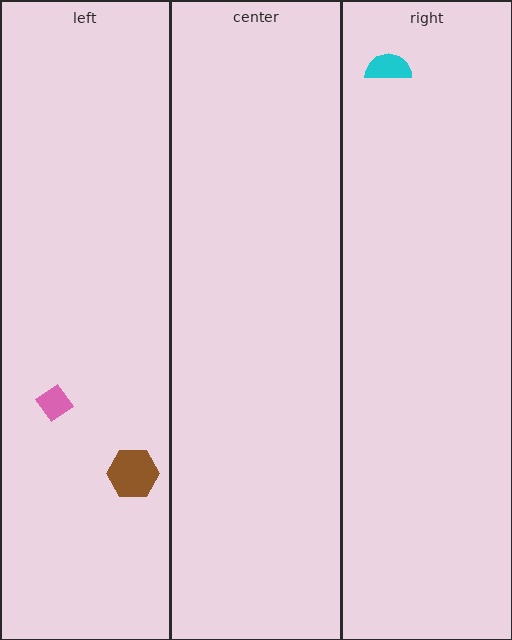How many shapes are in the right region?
1.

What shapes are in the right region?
The cyan semicircle.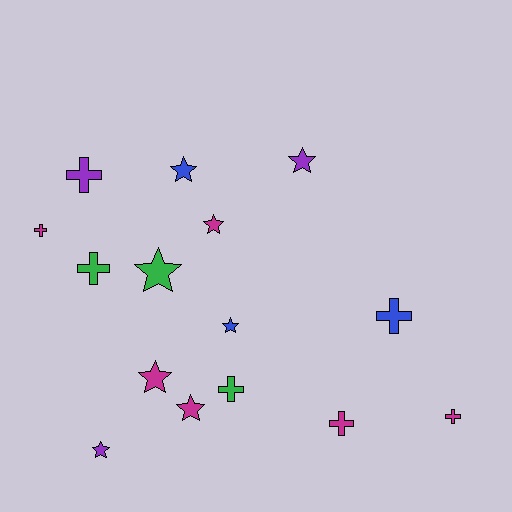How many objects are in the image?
There are 15 objects.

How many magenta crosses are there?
There are 3 magenta crosses.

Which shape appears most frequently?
Star, with 8 objects.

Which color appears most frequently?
Magenta, with 6 objects.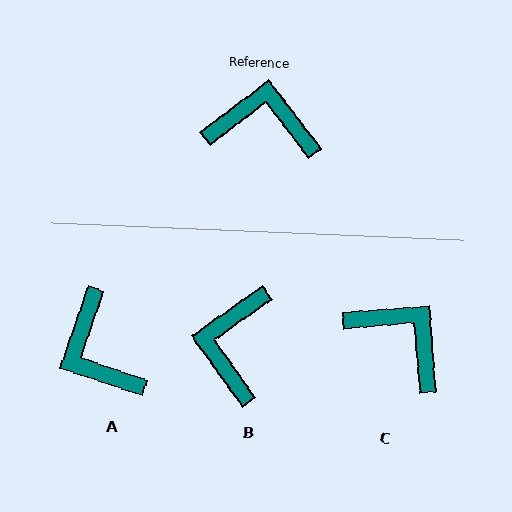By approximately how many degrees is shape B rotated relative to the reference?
Approximately 88 degrees counter-clockwise.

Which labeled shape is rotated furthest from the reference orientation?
A, about 124 degrees away.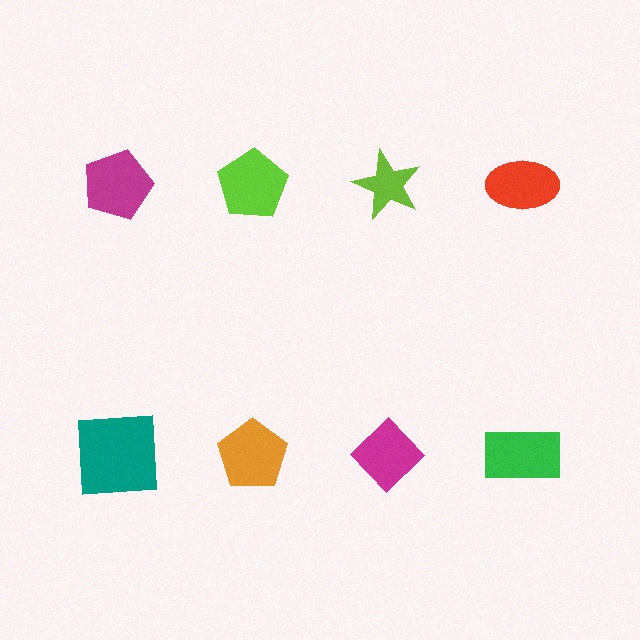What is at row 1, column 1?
A magenta pentagon.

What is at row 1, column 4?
A red ellipse.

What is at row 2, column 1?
A teal square.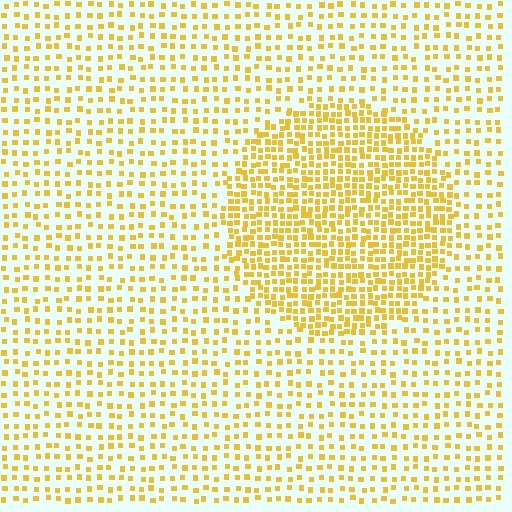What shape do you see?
I see a circle.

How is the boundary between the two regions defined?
The boundary is defined by a change in element density (approximately 2.1x ratio). All elements are the same color, size, and shape.